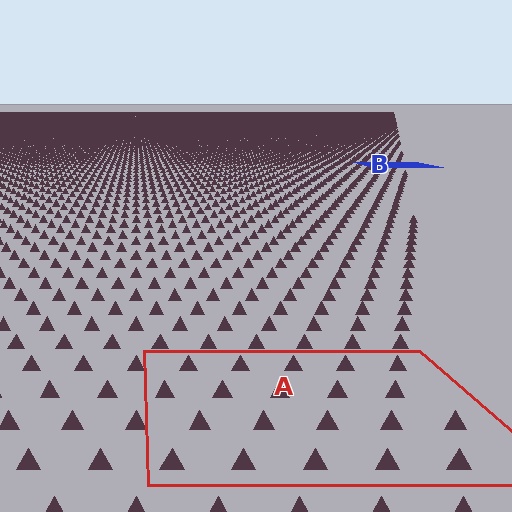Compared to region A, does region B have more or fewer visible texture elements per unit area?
Region B has more texture elements per unit area — they are packed more densely because it is farther away.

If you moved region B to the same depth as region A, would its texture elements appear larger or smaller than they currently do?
They would appear larger. At a closer depth, the same texture elements are projected at a bigger on-screen size.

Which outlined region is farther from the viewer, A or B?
Region B is farther from the viewer — the texture elements inside it appear smaller and more densely packed.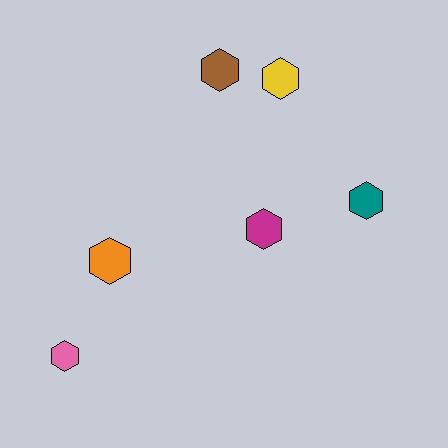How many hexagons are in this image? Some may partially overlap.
There are 6 hexagons.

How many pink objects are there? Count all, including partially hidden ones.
There is 1 pink object.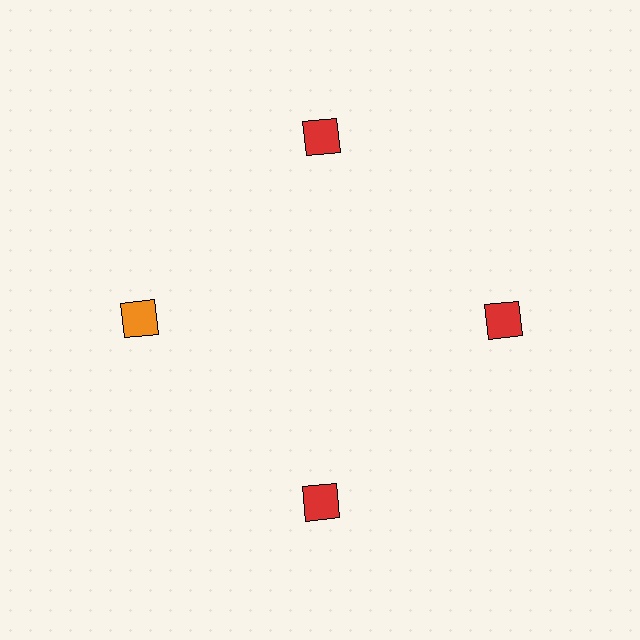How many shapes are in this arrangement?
There are 4 shapes arranged in a ring pattern.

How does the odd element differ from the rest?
It has a different color: orange instead of red.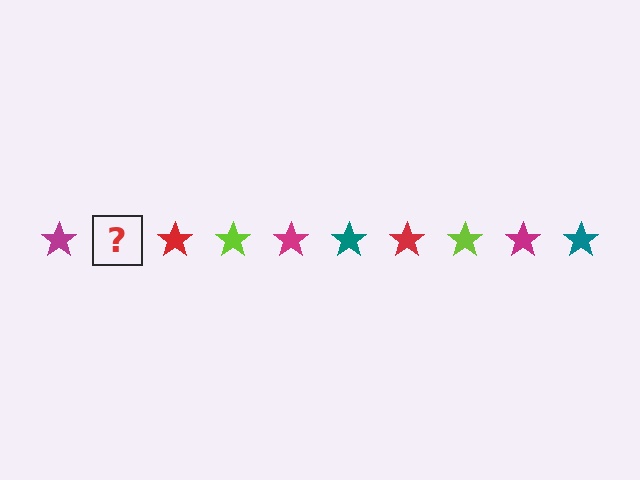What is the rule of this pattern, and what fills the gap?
The rule is that the pattern cycles through magenta, teal, red, lime stars. The gap should be filled with a teal star.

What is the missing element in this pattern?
The missing element is a teal star.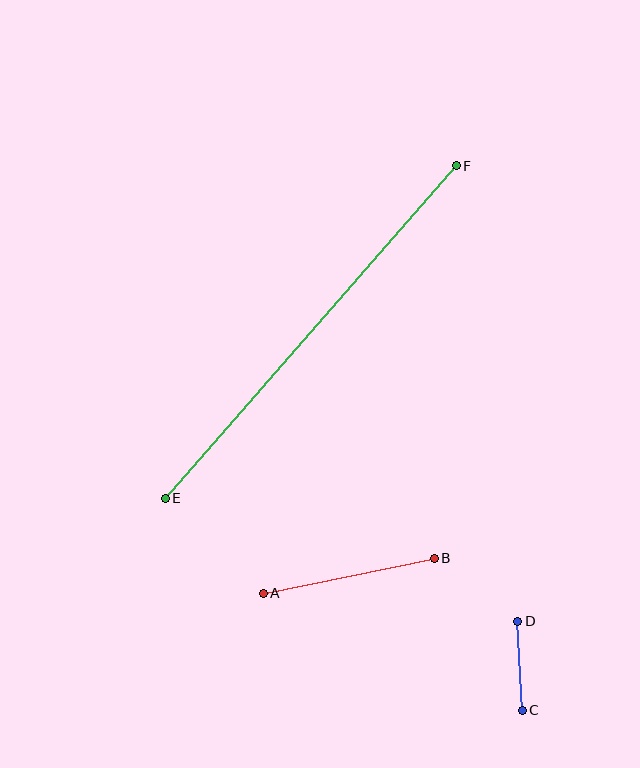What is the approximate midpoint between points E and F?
The midpoint is at approximately (311, 332) pixels.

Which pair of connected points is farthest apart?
Points E and F are farthest apart.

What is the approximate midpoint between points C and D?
The midpoint is at approximately (520, 666) pixels.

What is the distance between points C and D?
The distance is approximately 89 pixels.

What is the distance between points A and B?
The distance is approximately 175 pixels.